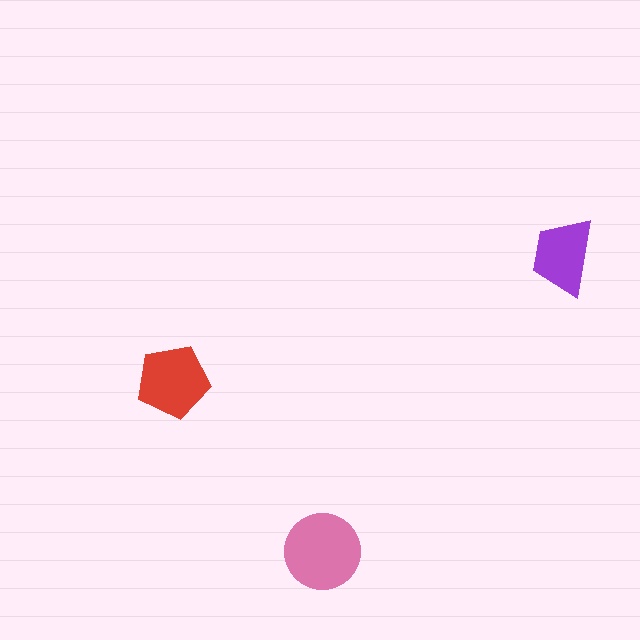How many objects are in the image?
There are 3 objects in the image.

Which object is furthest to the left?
The red pentagon is leftmost.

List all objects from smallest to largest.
The purple trapezoid, the red pentagon, the pink circle.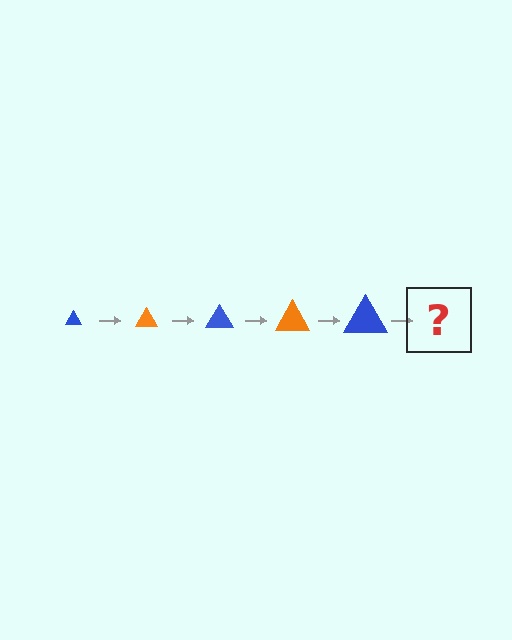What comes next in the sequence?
The next element should be an orange triangle, larger than the previous one.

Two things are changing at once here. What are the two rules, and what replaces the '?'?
The two rules are that the triangle grows larger each step and the color cycles through blue and orange. The '?' should be an orange triangle, larger than the previous one.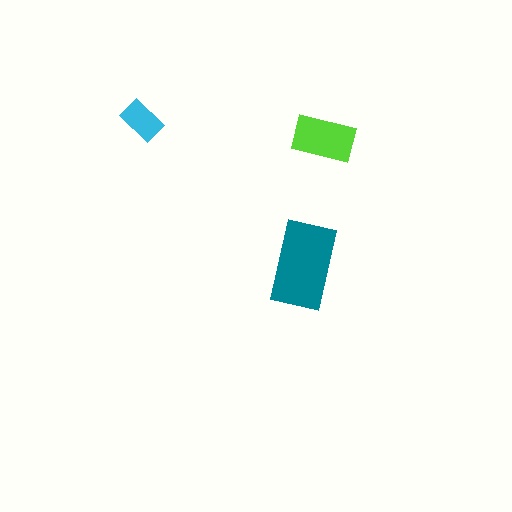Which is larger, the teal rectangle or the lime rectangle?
The teal one.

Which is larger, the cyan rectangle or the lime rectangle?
The lime one.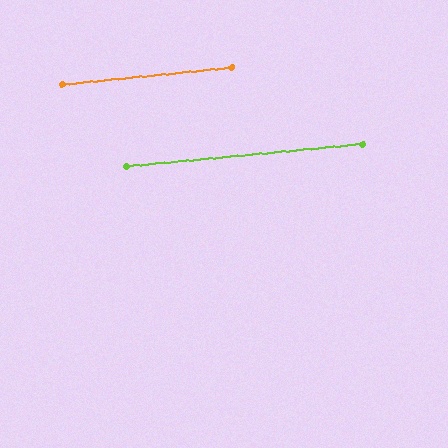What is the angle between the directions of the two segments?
Approximately 0 degrees.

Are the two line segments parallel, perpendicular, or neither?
Parallel — their directions differ by only 0.4°.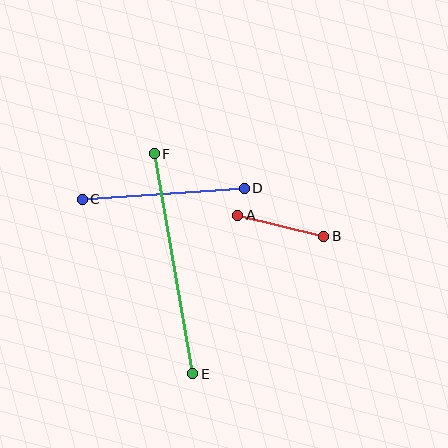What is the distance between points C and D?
The distance is approximately 163 pixels.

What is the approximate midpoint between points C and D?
The midpoint is at approximately (163, 194) pixels.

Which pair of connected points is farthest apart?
Points E and F are farthest apart.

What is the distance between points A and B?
The distance is approximately 89 pixels.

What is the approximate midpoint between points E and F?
The midpoint is at approximately (174, 264) pixels.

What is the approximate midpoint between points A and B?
The midpoint is at approximately (281, 226) pixels.